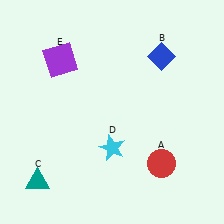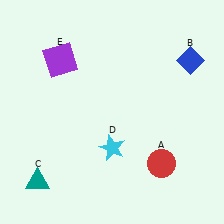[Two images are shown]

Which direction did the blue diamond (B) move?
The blue diamond (B) moved right.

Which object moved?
The blue diamond (B) moved right.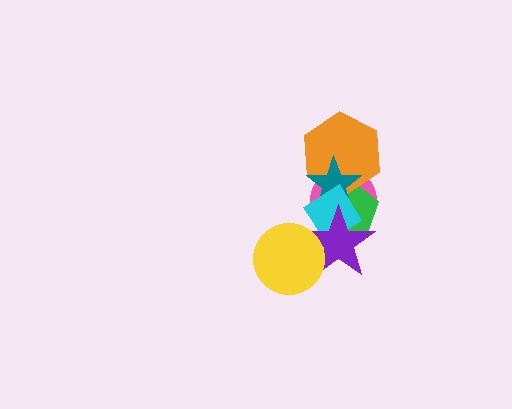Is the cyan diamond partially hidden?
Yes, it is partially covered by another shape.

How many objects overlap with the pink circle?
5 objects overlap with the pink circle.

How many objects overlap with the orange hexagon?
4 objects overlap with the orange hexagon.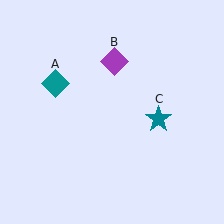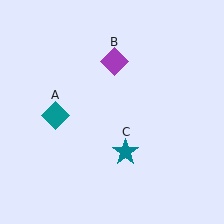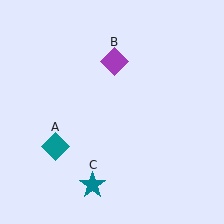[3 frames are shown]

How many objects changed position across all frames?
2 objects changed position: teal diamond (object A), teal star (object C).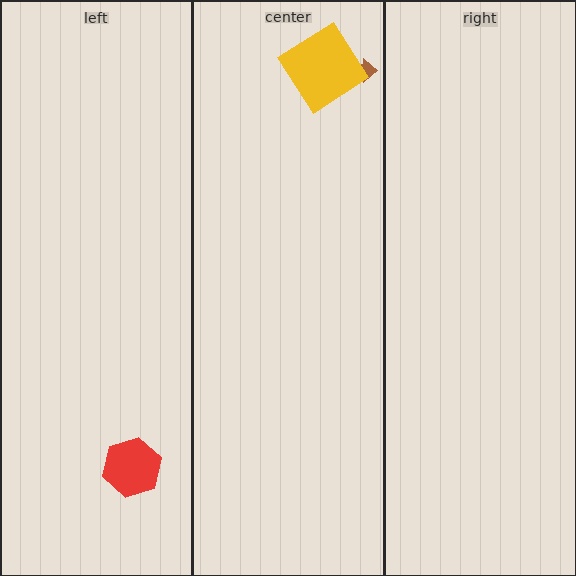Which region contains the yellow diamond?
The center region.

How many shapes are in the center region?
2.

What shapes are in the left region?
The red hexagon.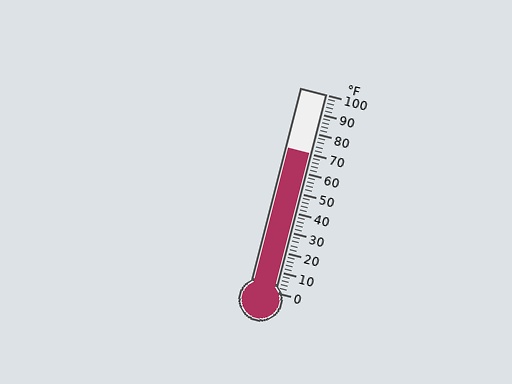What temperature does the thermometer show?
The thermometer shows approximately 70°F.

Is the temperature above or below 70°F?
The temperature is at 70°F.